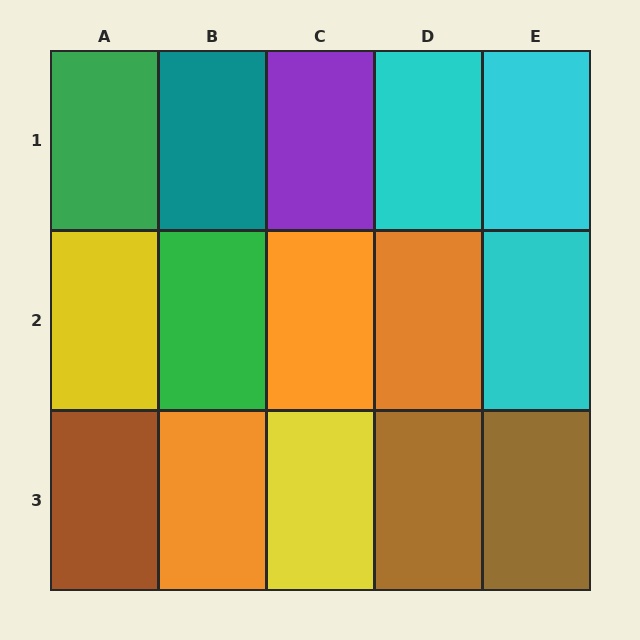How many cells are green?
2 cells are green.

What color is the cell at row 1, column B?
Teal.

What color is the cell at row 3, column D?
Brown.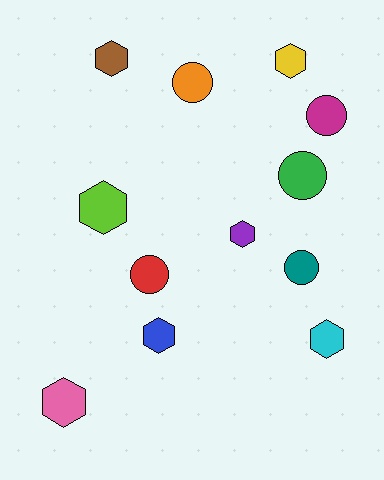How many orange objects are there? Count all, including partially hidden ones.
There is 1 orange object.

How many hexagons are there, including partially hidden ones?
There are 7 hexagons.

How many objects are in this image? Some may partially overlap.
There are 12 objects.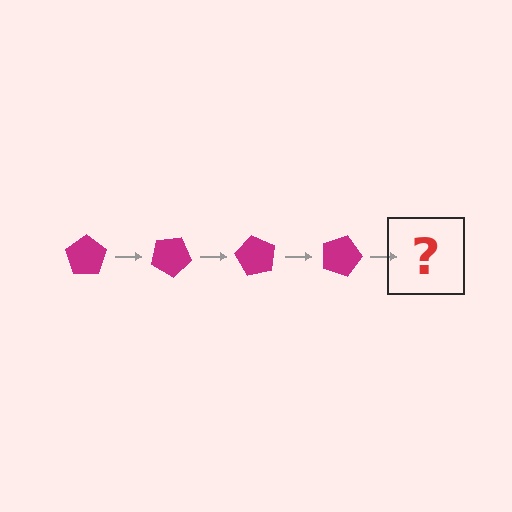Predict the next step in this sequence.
The next step is a magenta pentagon rotated 120 degrees.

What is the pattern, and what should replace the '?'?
The pattern is that the pentagon rotates 30 degrees each step. The '?' should be a magenta pentagon rotated 120 degrees.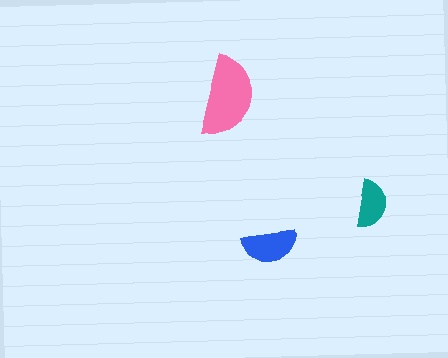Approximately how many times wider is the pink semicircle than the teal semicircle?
About 1.5 times wider.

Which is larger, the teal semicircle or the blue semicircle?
The blue one.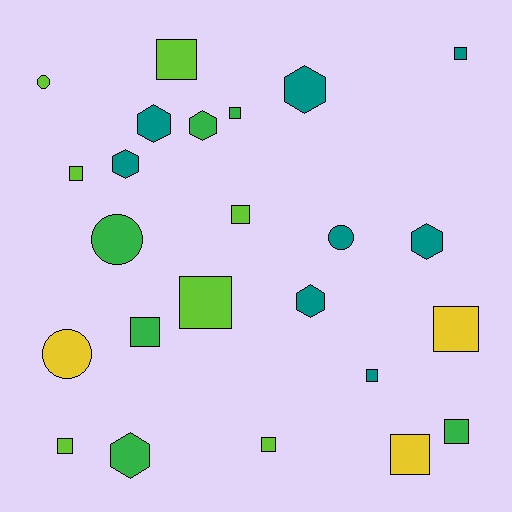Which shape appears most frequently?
Square, with 13 objects.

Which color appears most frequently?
Teal, with 8 objects.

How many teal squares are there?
There are 2 teal squares.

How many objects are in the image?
There are 24 objects.